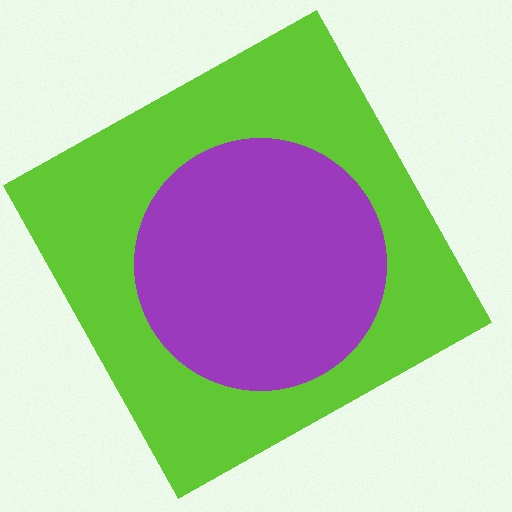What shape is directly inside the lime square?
The purple circle.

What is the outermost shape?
The lime square.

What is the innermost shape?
The purple circle.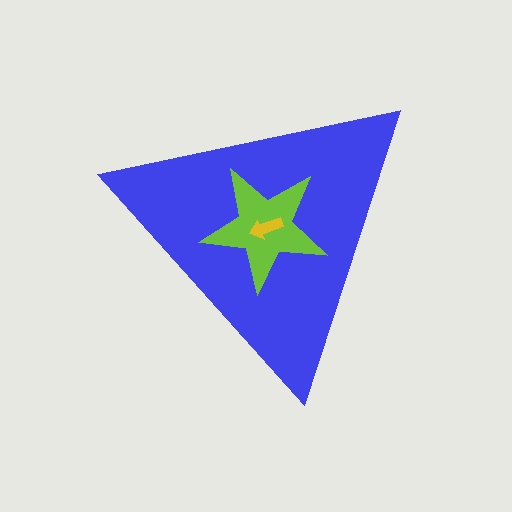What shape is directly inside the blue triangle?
The lime star.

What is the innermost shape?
The yellow arrow.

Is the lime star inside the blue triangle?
Yes.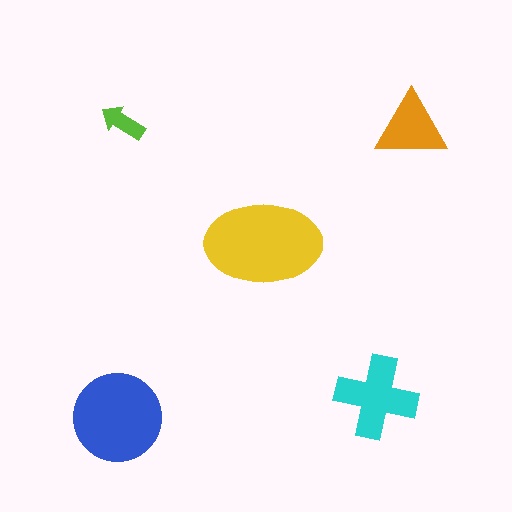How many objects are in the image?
There are 5 objects in the image.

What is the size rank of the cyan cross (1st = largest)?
3rd.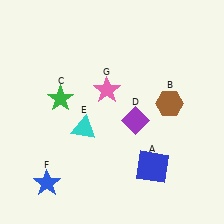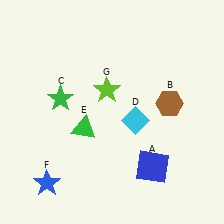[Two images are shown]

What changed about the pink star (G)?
In Image 1, G is pink. In Image 2, it changed to lime.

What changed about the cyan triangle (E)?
In Image 1, E is cyan. In Image 2, it changed to green.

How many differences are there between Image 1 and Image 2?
There are 3 differences between the two images.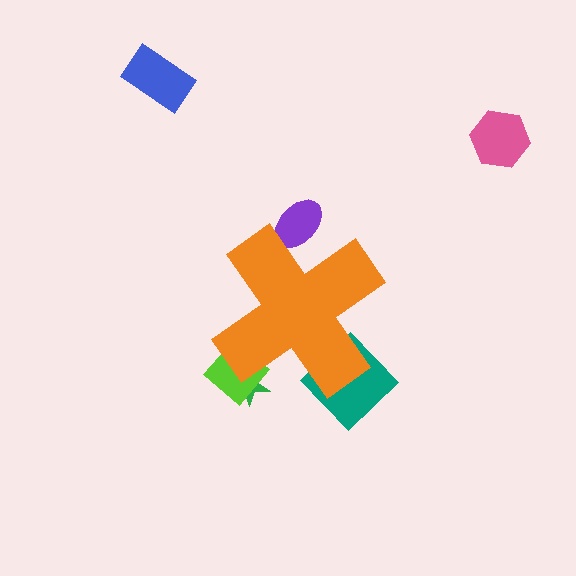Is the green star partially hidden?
Yes, the green star is partially hidden behind the orange cross.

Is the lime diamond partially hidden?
Yes, the lime diamond is partially hidden behind the orange cross.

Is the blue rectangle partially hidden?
No, the blue rectangle is fully visible.